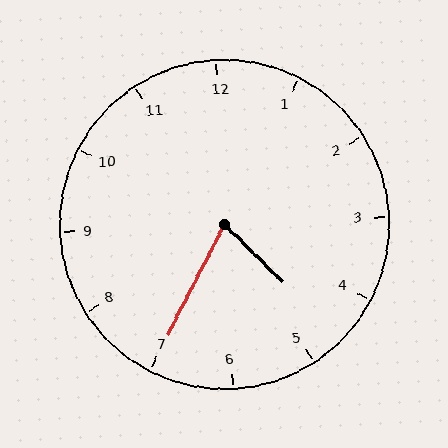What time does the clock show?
4:35.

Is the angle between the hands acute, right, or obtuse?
It is acute.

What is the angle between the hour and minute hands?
Approximately 72 degrees.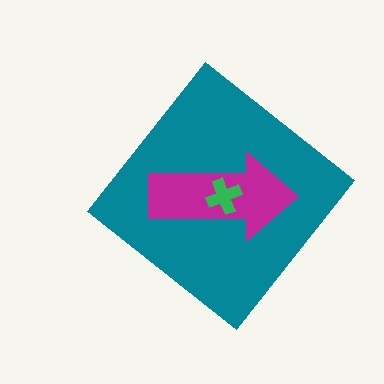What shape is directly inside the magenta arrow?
The green cross.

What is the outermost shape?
The teal diamond.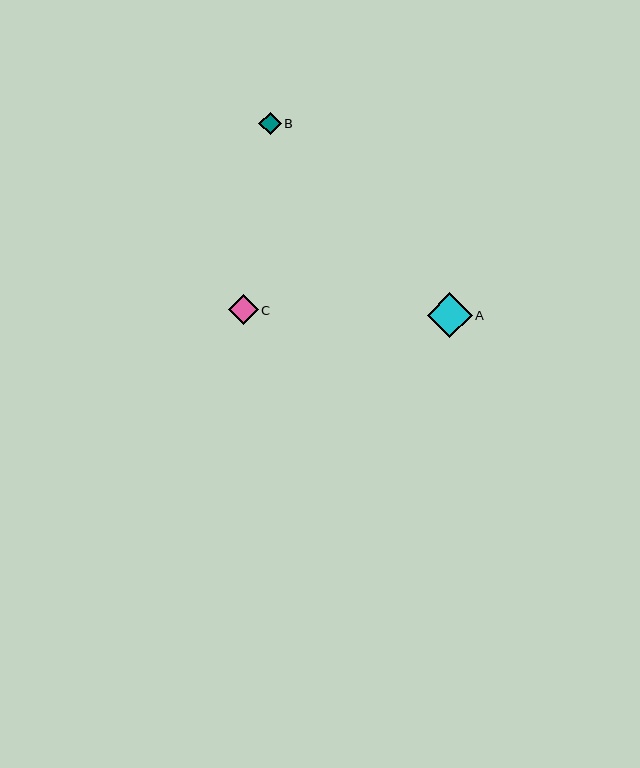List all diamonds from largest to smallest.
From largest to smallest: A, C, B.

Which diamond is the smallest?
Diamond B is the smallest with a size of approximately 22 pixels.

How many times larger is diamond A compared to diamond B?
Diamond A is approximately 2.0 times the size of diamond B.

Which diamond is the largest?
Diamond A is the largest with a size of approximately 45 pixels.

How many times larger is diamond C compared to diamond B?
Diamond C is approximately 1.3 times the size of diamond B.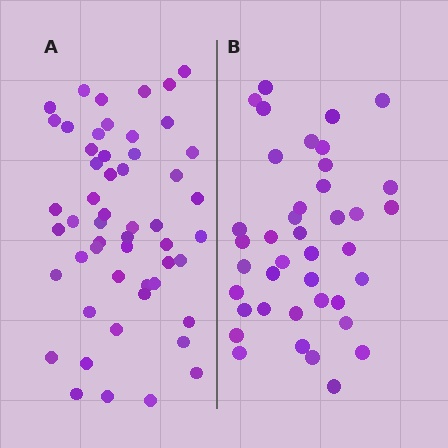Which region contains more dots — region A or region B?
Region A (the left region) has more dots.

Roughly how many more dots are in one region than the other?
Region A has approximately 15 more dots than region B.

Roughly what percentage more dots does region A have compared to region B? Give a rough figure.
About 30% more.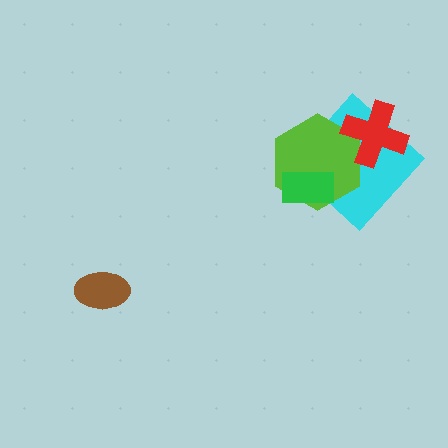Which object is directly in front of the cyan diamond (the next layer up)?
The lime hexagon is directly in front of the cyan diamond.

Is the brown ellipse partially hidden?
No, no other shape covers it.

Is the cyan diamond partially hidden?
Yes, it is partially covered by another shape.